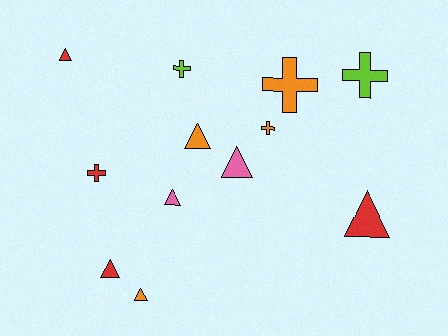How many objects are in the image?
There are 12 objects.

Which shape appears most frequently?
Triangle, with 7 objects.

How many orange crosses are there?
There are 2 orange crosses.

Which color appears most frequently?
Red, with 4 objects.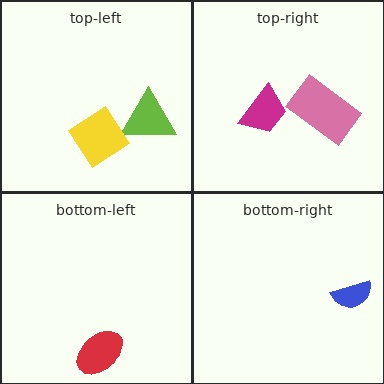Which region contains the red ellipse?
The bottom-left region.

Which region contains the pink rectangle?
The top-right region.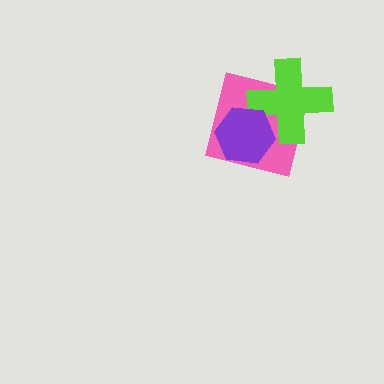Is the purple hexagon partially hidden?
No, no other shape covers it.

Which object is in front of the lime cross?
The purple hexagon is in front of the lime cross.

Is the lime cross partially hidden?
Yes, it is partially covered by another shape.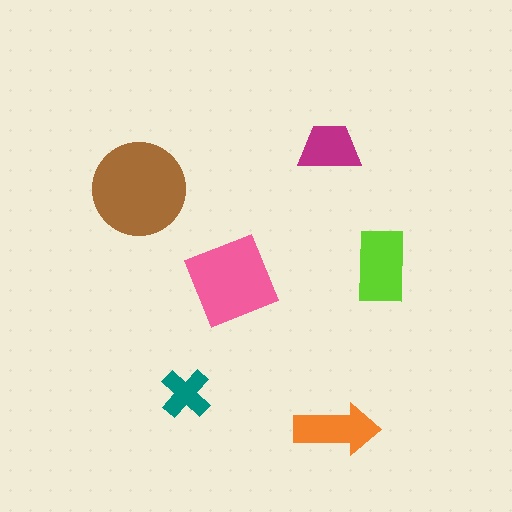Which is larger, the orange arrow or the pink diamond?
The pink diamond.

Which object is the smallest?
The teal cross.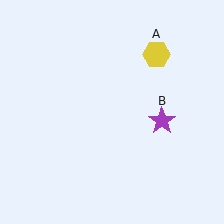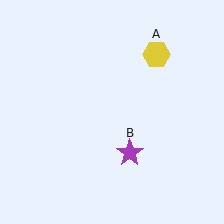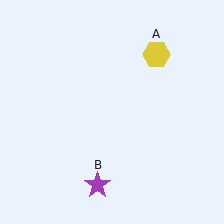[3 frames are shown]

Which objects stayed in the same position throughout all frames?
Yellow hexagon (object A) remained stationary.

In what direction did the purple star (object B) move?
The purple star (object B) moved down and to the left.